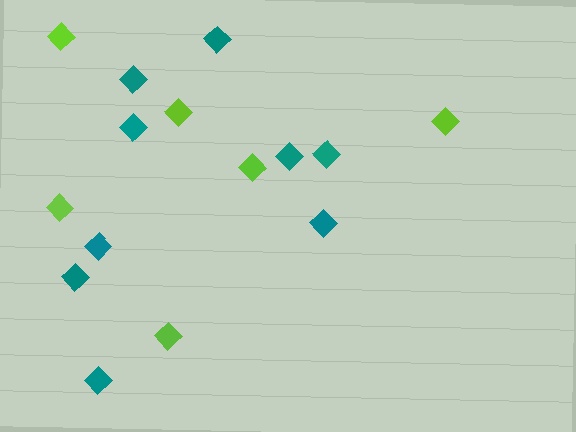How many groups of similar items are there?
There are 2 groups: one group of lime diamonds (6) and one group of teal diamonds (9).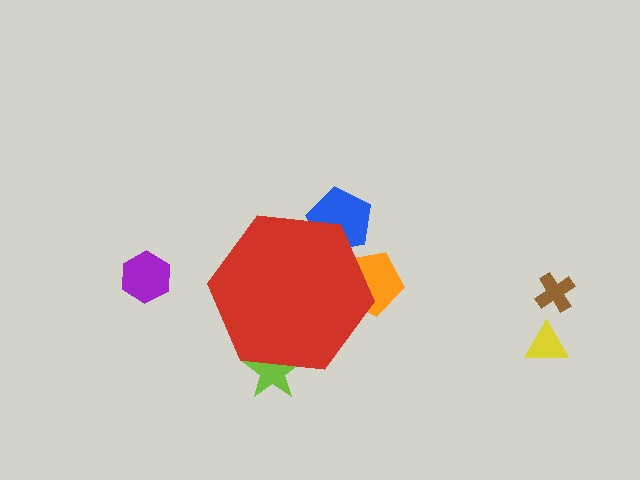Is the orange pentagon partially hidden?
Yes, the orange pentagon is partially hidden behind the red hexagon.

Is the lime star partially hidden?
Yes, the lime star is partially hidden behind the red hexagon.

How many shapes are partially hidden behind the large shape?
3 shapes are partially hidden.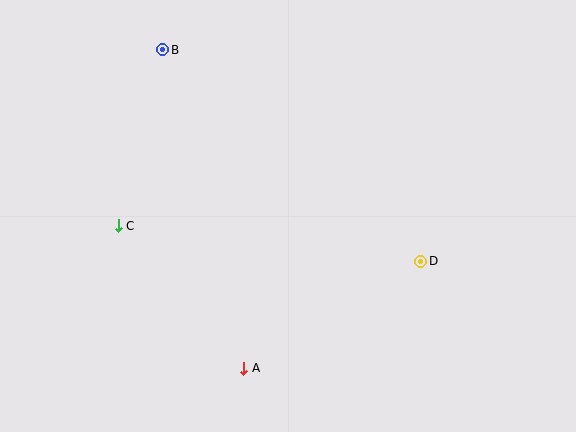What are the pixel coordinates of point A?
Point A is at (244, 368).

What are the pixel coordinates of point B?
Point B is at (163, 50).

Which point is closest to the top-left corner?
Point B is closest to the top-left corner.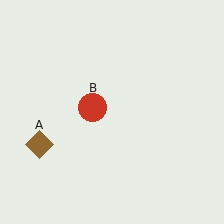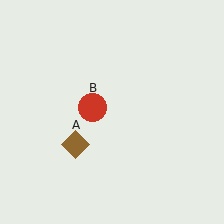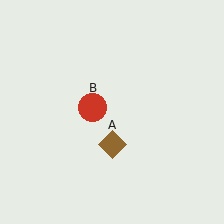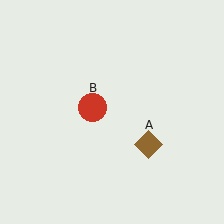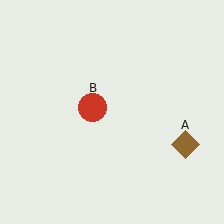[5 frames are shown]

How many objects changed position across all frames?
1 object changed position: brown diamond (object A).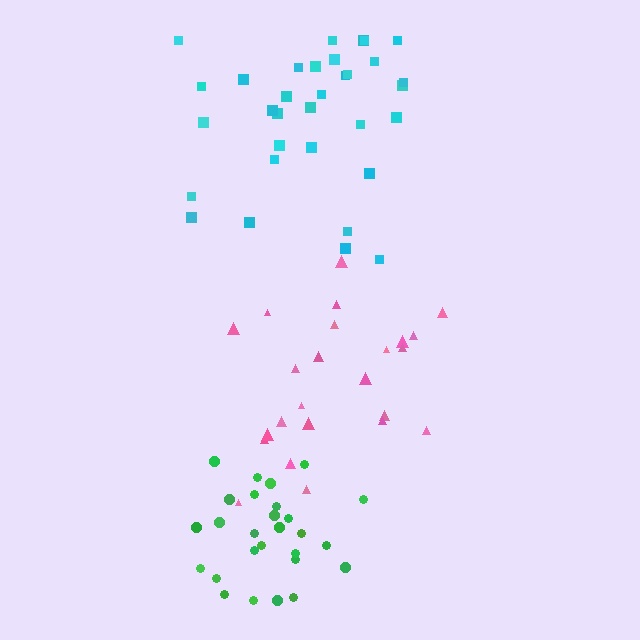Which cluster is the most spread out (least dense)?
Pink.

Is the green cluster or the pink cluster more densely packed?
Green.